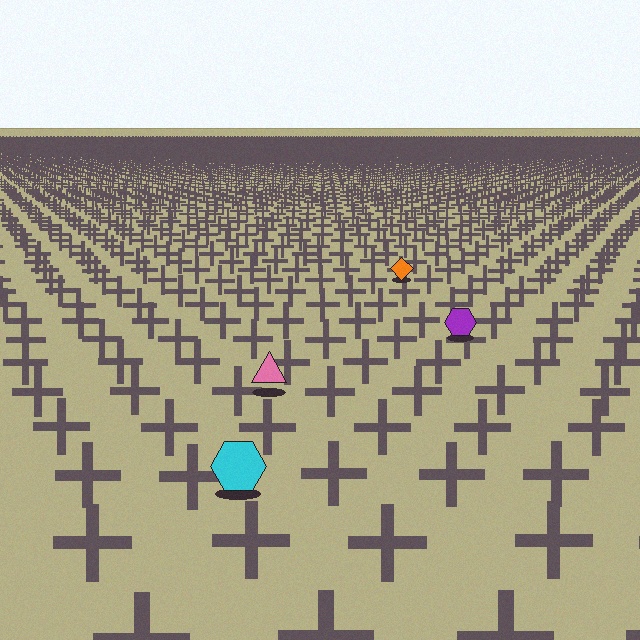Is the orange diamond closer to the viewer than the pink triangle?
No. The pink triangle is closer — you can tell from the texture gradient: the ground texture is coarser near it.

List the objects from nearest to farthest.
From nearest to farthest: the cyan hexagon, the pink triangle, the purple hexagon, the orange diamond.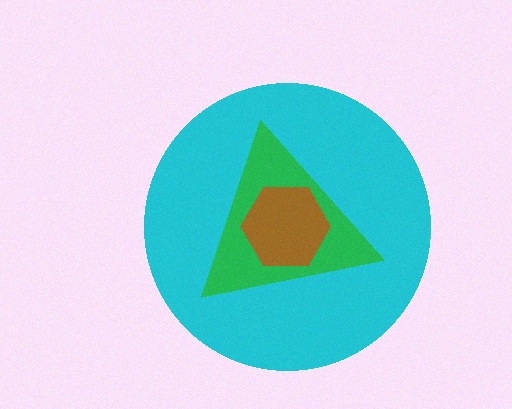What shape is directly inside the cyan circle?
The green triangle.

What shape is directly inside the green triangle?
The brown hexagon.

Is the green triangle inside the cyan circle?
Yes.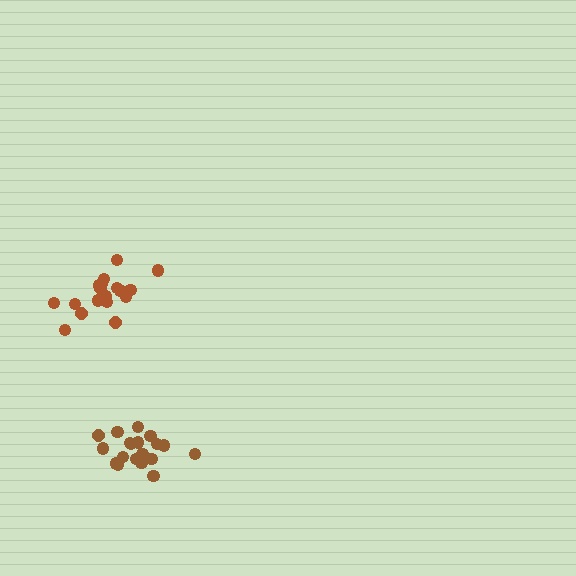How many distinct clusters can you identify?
There are 2 distinct clusters.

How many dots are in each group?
Group 1: 19 dots, Group 2: 18 dots (37 total).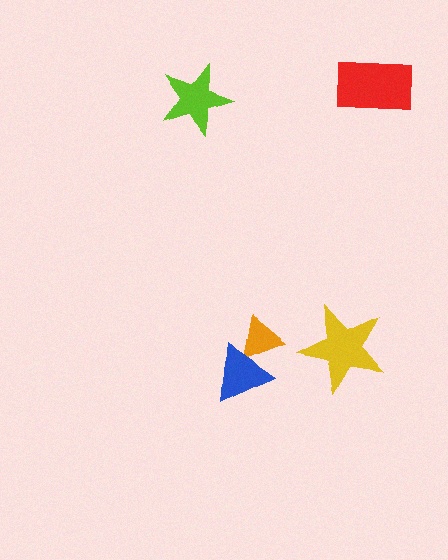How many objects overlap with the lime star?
0 objects overlap with the lime star.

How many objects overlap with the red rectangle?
0 objects overlap with the red rectangle.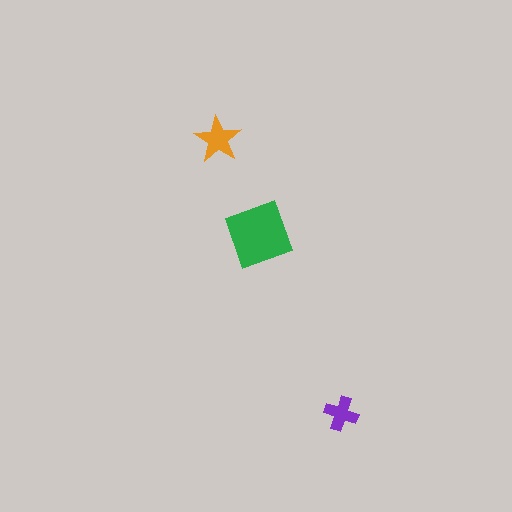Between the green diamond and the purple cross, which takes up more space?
The green diamond.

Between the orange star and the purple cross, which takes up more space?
The orange star.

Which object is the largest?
The green diamond.